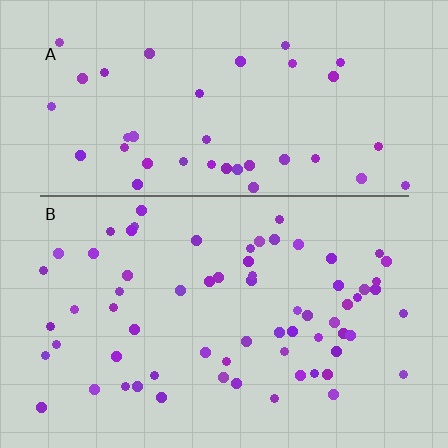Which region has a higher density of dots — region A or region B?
B (the bottom).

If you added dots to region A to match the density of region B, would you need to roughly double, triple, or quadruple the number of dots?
Approximately double.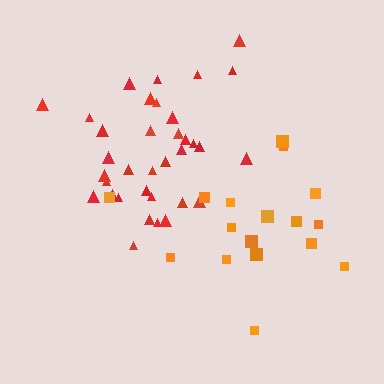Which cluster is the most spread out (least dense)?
Orange.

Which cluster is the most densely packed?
Red.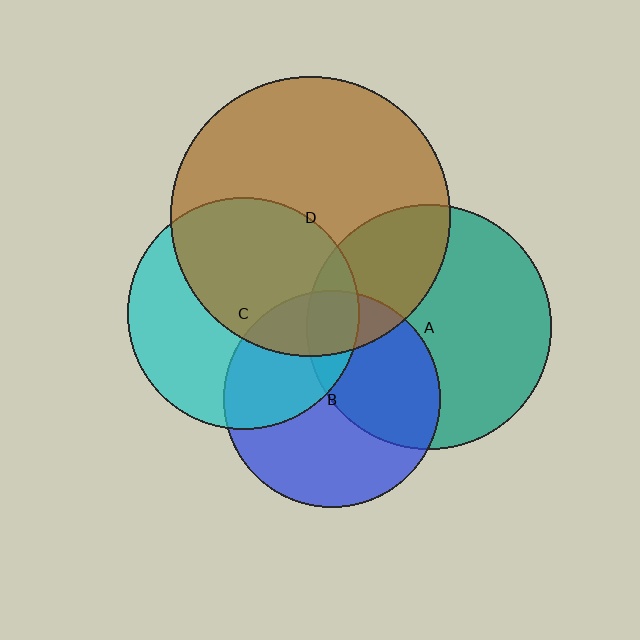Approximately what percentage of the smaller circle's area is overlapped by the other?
Approximately 55%.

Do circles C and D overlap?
Yes.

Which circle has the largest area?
Circle D (brown).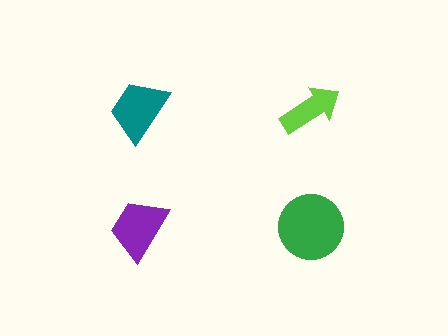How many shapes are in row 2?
2 shapes.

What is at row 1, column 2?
A lime arrow.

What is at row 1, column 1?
A teal trapezoid.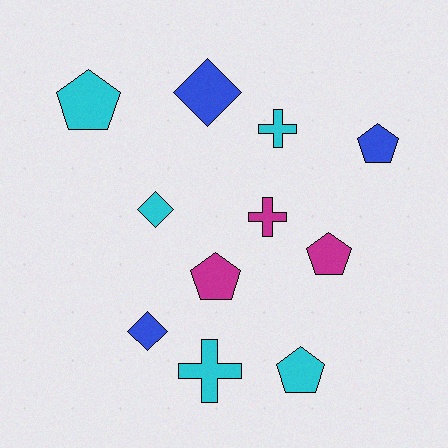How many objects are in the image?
There are 11 objects.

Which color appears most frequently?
Cyan, with 5 objects.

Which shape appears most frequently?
Pentagon, with 5 objects.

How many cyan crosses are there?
There are 2 cyan crosses.